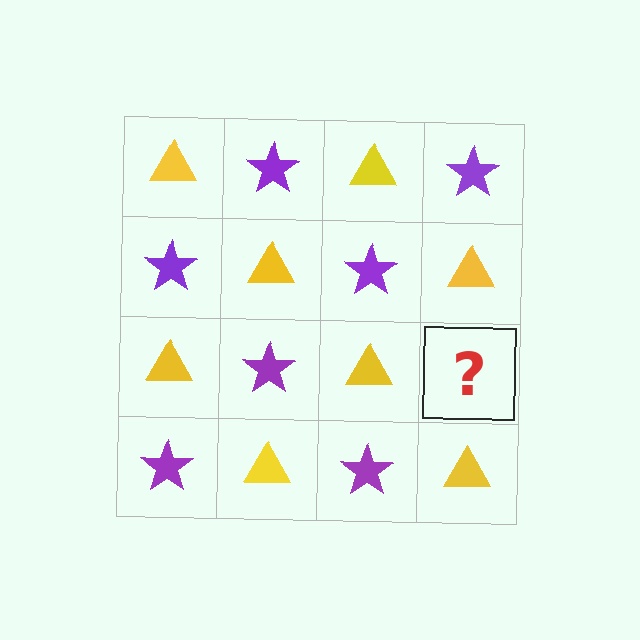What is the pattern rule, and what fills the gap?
The rule is that it alternates yellow triangle and purple star in a checkerboard pattern. The gap should be filled with a purple star.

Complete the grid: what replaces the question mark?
The question mark should be replaced with a purple star.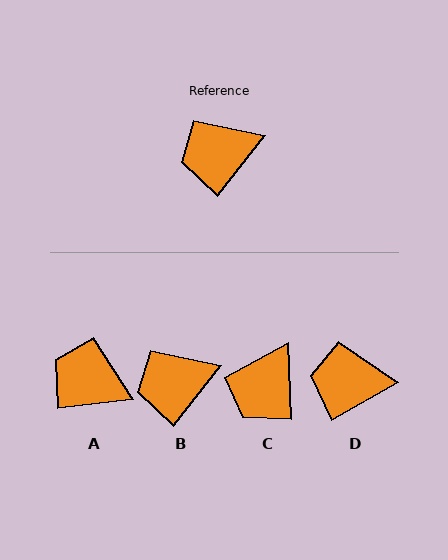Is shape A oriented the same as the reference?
No, it is off by about 45 degrees.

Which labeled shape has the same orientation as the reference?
B.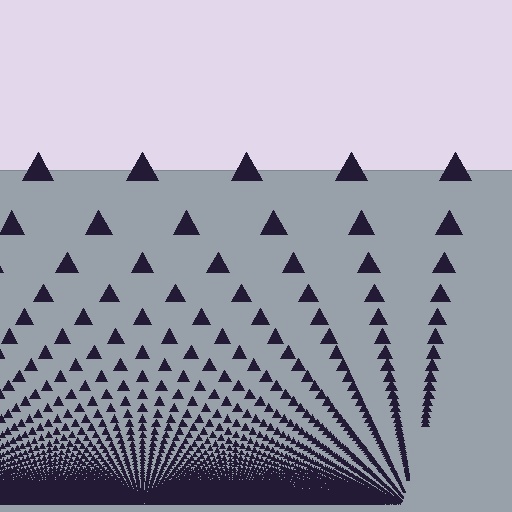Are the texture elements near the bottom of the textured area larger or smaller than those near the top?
Smaller. The gradient is inverted — elements near the bottom are smaller and denser.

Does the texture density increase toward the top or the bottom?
Density increases toward the bottom.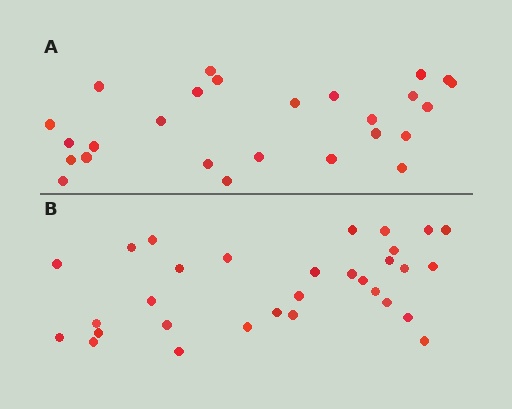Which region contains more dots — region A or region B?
Region B (the bottom region) has more dots.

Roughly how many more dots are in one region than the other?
Region B has about 5 more dots than region A.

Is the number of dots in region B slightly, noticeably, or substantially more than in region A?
Region B has only slightly more — the two regions are fairly close. The ratio is roughly 1.2 to 1.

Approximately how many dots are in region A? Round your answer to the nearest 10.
About 30 dots. (The exact count is 26, which rounds to 30.)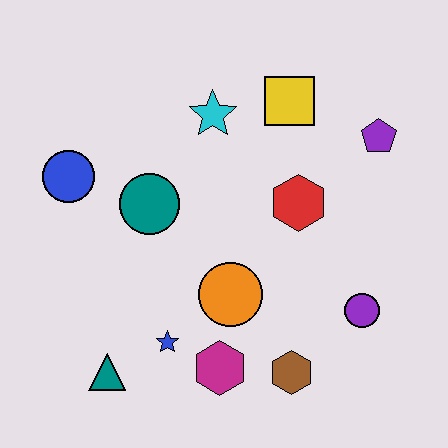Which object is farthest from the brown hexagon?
The blue circle is farthest from the brown hexagon.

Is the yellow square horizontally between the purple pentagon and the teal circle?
Yes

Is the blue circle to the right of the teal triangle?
No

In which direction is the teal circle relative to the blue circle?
The teal circle is to the right of the blue circle.